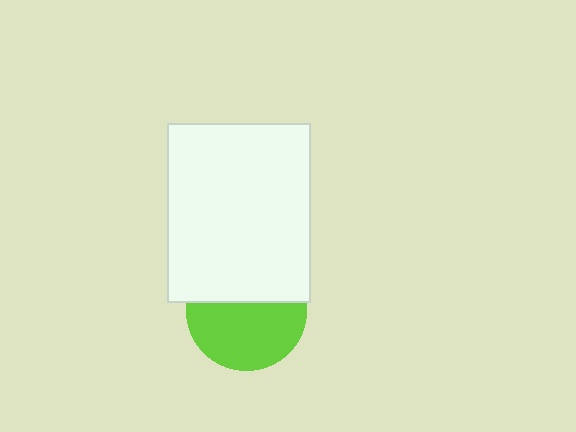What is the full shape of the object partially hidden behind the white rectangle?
The partially hidden object is a lime circle.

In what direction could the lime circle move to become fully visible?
The lime circle could move down. That would shift it out from behind the white rectangle entirely.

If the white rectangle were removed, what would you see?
You would see the complete lime circle.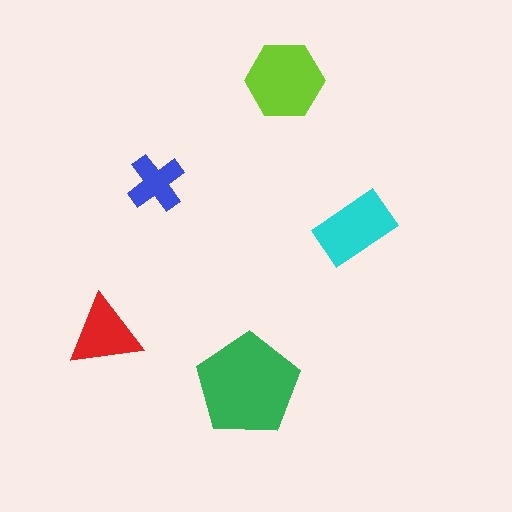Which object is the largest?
The green pentagon.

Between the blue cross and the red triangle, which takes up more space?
The red triangle.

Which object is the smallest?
The blue cross.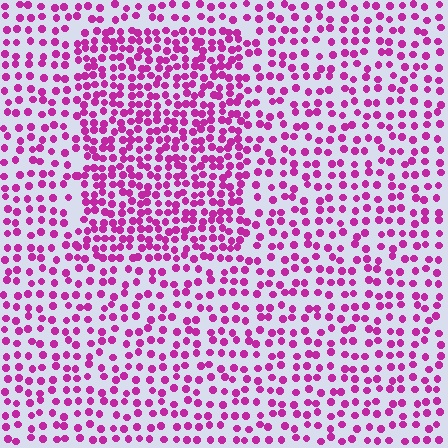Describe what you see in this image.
The image contains small magenta elements arranged at two different densities. A rectangle-shaped region is visible where the elements are more densely packed than the surrounding area.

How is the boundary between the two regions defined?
The boundary is defined by a change in element density (approximately 1.8x ratio). All elements are the same color, size, and shape.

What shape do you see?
I see a rectangle.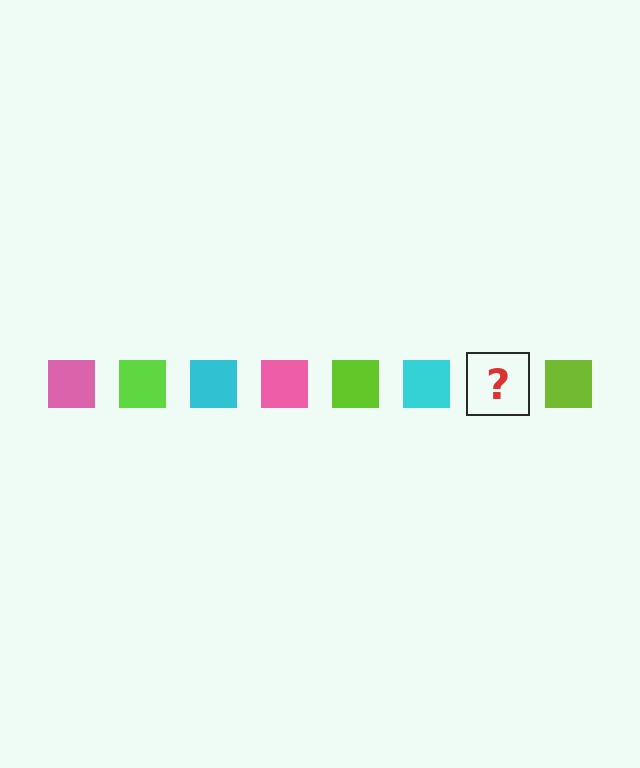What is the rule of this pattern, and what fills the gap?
The rule is that the pattern cycles through pink, lime, cyan squares. The gap should be filled with a pink square.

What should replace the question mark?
The question mark should be replaced with a pink square.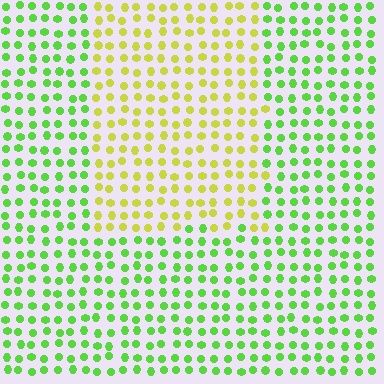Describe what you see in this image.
The image is filled with small lime elements in a uniform arrangement. A rectangle-shaped region is visible where the elements are tinted to a slightly different hue, forming a subtle color boundary.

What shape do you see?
I see a rectangle.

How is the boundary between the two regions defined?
The boundary is defined purely by a slight shift in hue (about 45 degrees). Spacing, size, and orientation are identical on both sides.